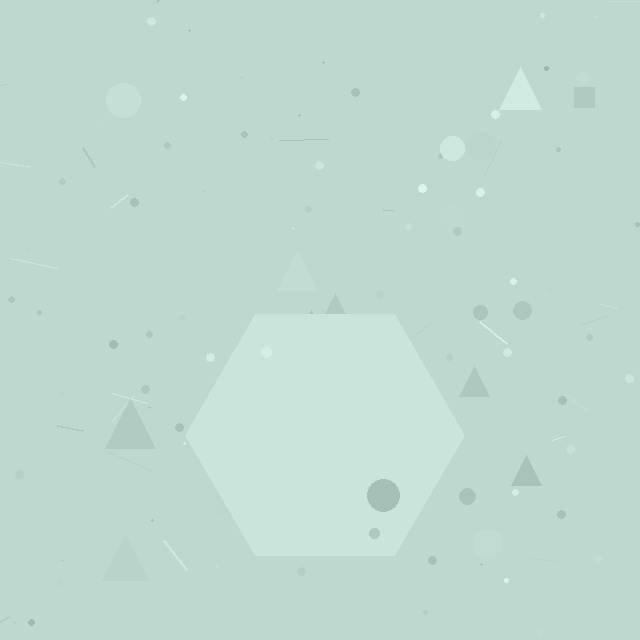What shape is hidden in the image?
A hexagon is hidden in the image.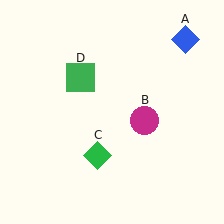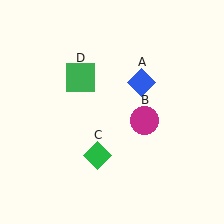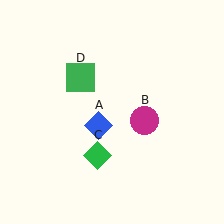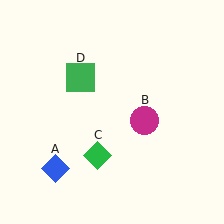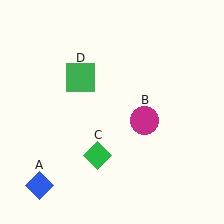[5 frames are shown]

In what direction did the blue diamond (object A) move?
The blue diamond (object A) moved down and to the left.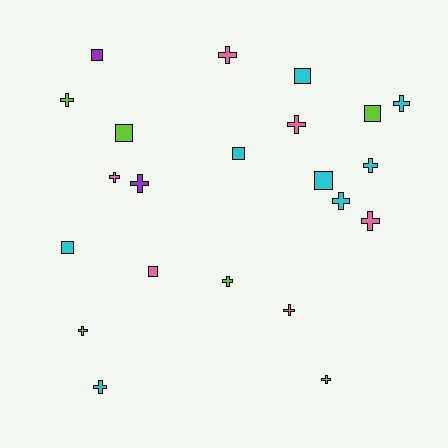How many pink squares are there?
There is 1 pink square.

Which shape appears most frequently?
Cross, with 14 objects.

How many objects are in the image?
There are 22 objects.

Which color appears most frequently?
Cyan, with 8 objects.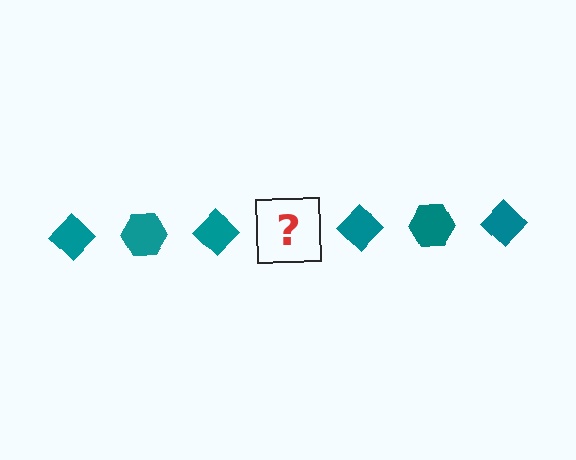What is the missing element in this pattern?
The missing element is a teal hexagon.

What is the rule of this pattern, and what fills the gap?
The rule is that the pattern cycles through diamond, hexagon shapes in teal. The gap should be filled with a teal hexagon.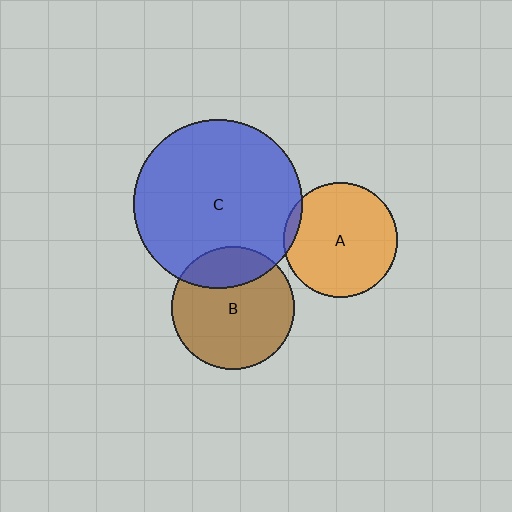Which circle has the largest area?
Circle C (blue).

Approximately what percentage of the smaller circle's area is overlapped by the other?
Approximately 25%.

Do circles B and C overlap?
Yes.